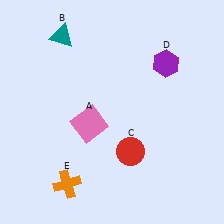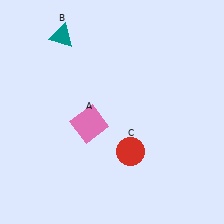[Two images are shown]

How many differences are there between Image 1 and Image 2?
There are 2 differences between the two images.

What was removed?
The orange cross (E), the purple hexagon (D) were removed in Image 2.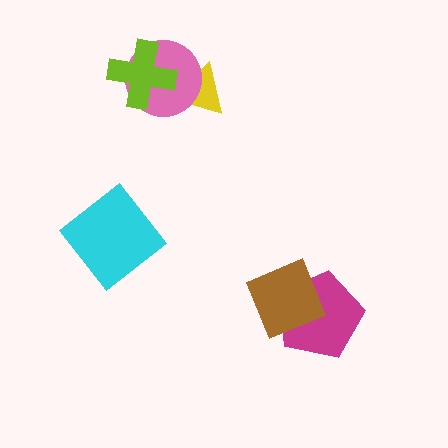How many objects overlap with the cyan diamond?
0 objects overlap with the cyan diamond.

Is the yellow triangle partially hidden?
Yes, it is partially covered by another shape.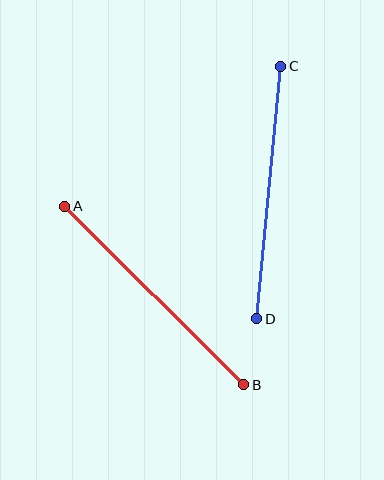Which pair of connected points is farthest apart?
Points C and D are farthest apart.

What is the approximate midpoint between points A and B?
The midpoint is at approximately (154, 296) pixels.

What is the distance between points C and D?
The distance is approximately 254 pixels.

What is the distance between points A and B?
The distance is approximately 253 pixels.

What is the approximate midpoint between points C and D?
The midpoint is at approximately (269, 193) pixels.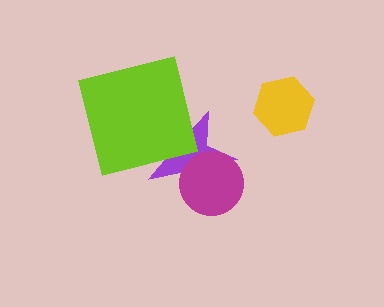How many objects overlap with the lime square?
1 object overlaps with the lime square.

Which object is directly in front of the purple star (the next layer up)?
The lime square is directly in front of the purple star.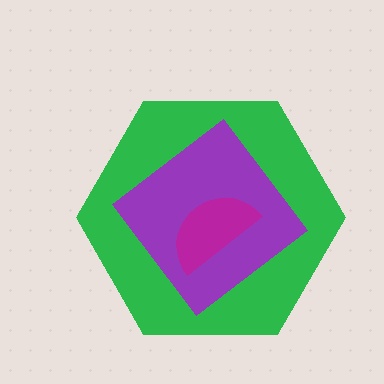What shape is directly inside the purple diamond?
The magenta semicircle.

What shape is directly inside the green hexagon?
The purple diamond.